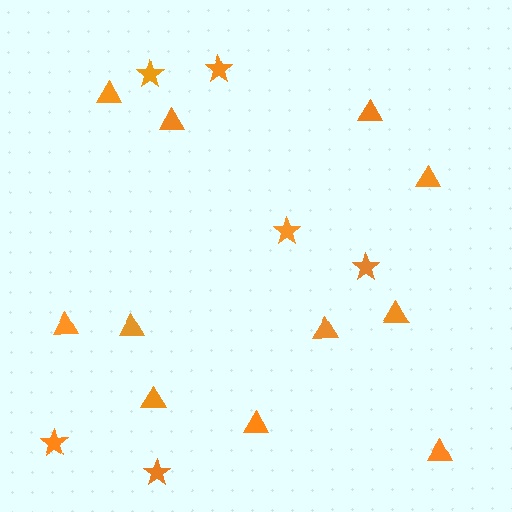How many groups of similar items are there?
There are 2 groups: one group of triangles (11) and one group of stars (6).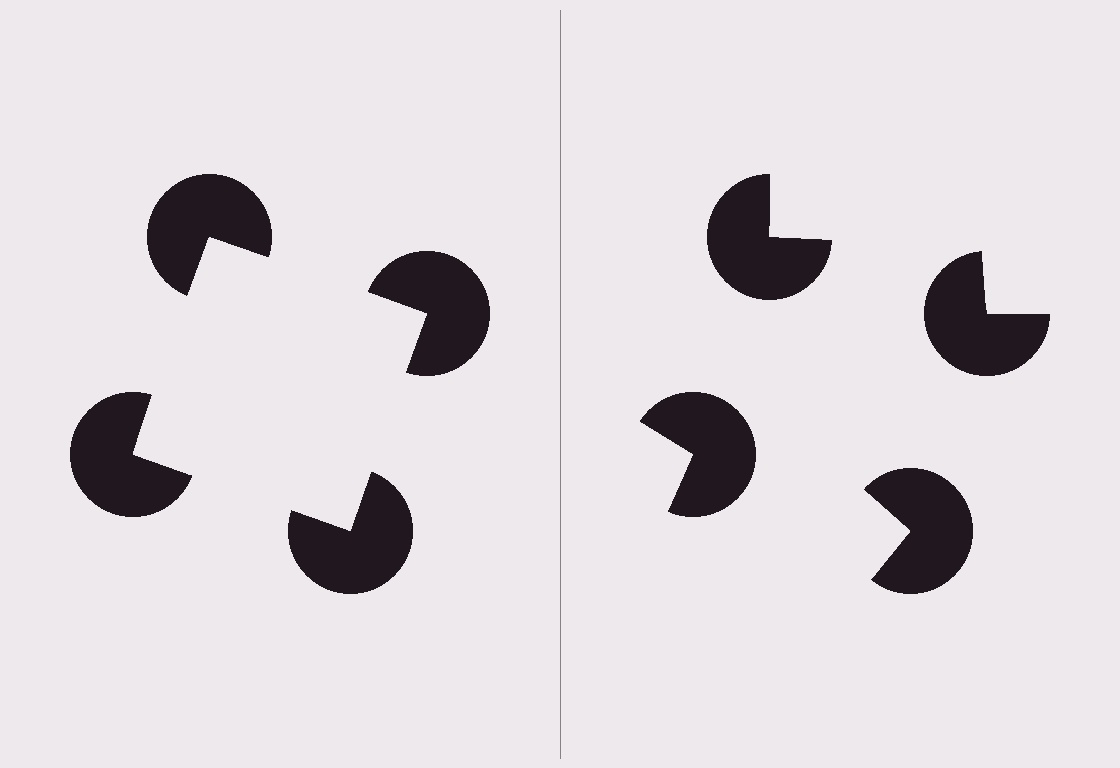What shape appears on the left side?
An illusory square.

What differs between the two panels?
The pac-man discs are positioned identically on both sides; only the wedge orientations differ. On the left they align to a square; on the right they are misaligned.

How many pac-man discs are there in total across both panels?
8 — 4 on each side.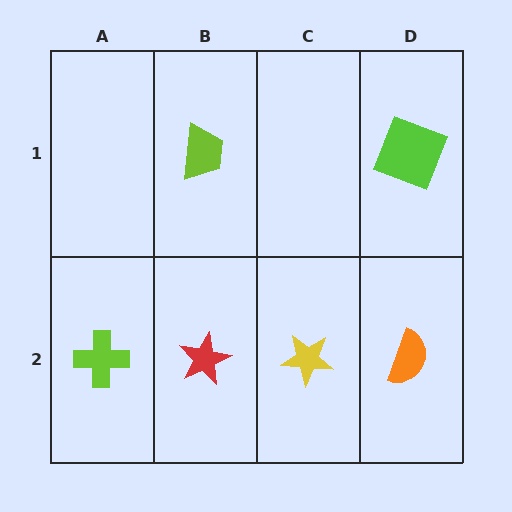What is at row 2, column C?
A yellow star.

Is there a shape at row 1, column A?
No, that cell is empty.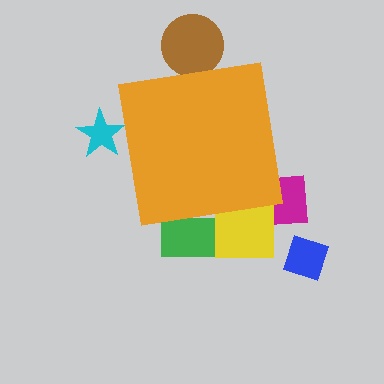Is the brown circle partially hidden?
Yes, the brown circle is partially hidden behind the orange square.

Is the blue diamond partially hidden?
No, the blue diamond is fully visible.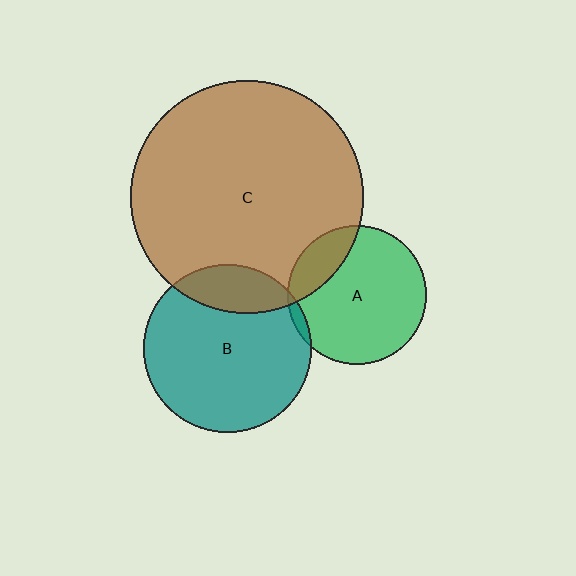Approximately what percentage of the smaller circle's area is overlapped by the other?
Approximately 20%.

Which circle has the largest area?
Circle C (brown).